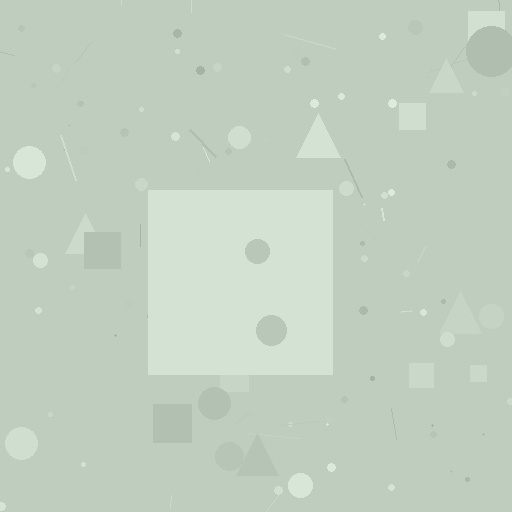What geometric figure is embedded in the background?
A square is embedded in the background.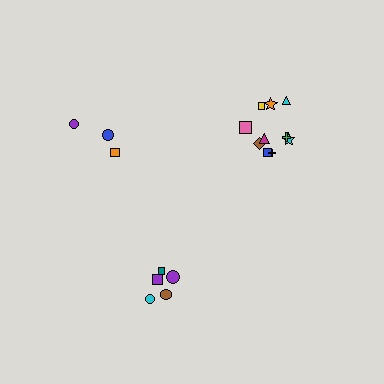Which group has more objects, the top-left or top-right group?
The top-right group.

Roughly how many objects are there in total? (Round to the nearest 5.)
Roughly 20 objects in total.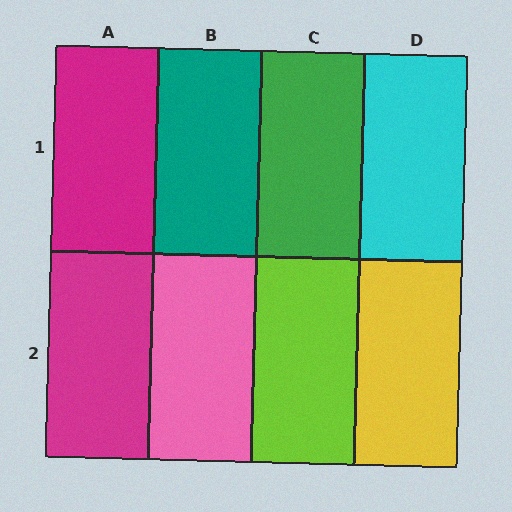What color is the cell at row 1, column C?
Green.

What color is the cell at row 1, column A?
Magenta.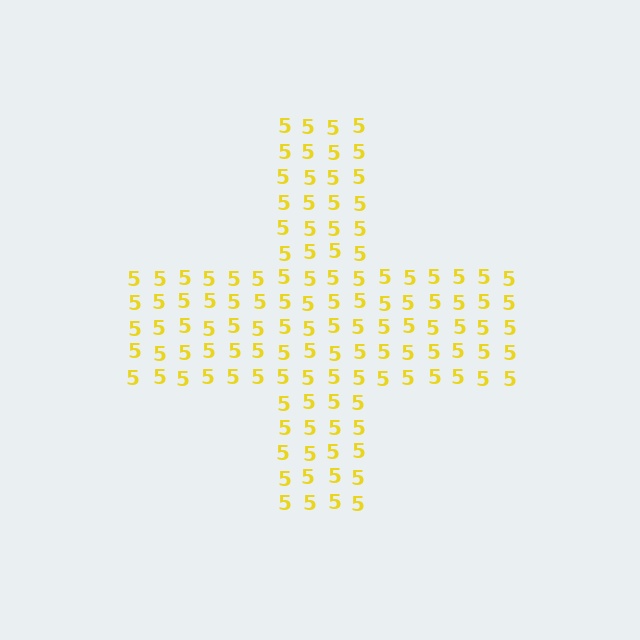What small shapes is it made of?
It is made of small digit 5's.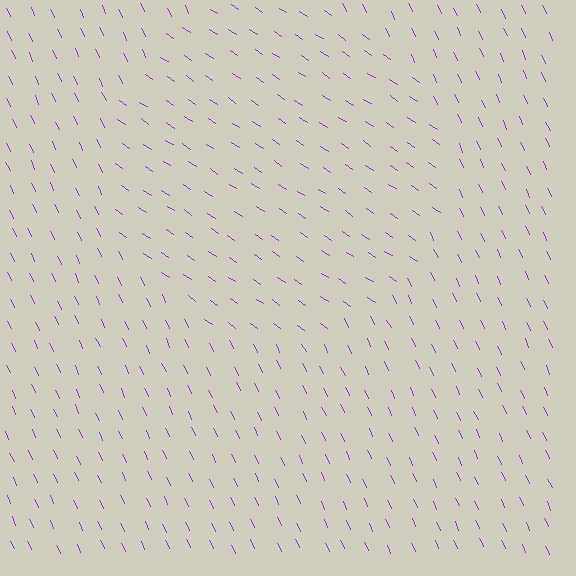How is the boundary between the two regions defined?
The boundary is defined purely by a change in line orientation (approximately 30 degrees difference). All lines are the same color and thickness.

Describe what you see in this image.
The image is filled with small purple line segments. A circle region in the image has lines oriented differently from the surrounding lines, creating a visible texture boundary.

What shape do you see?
I see a circle.